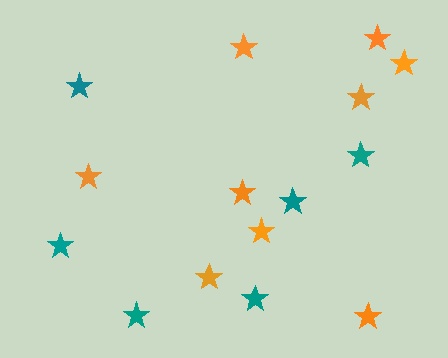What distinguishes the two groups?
There are 2 groups: one group of teal stars (6) and one group of orange stars (9).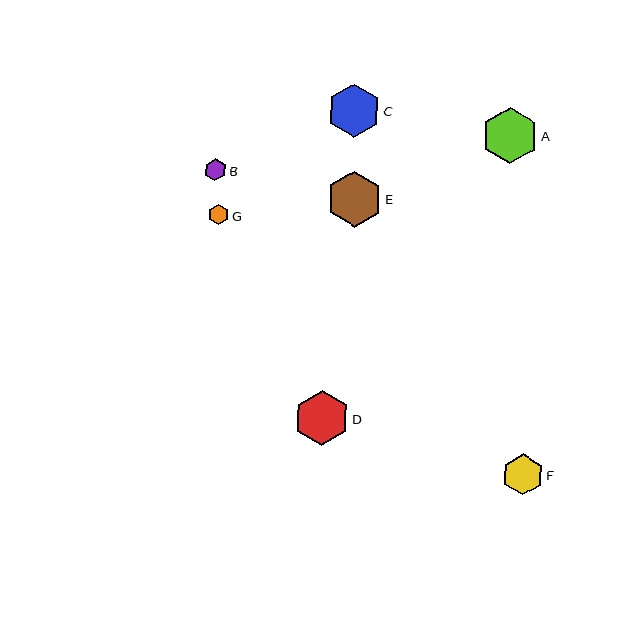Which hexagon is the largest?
Hexagon A is the largest with a size of approximately 56 pixels.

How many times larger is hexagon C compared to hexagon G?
Hexagon C is approximately 2.6 times the size of hexagon G.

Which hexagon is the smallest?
Hexagon G is the smallest with a size of approximately 20 pixels.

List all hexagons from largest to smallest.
From largest to smallest: A, E, D, C, F, B, G.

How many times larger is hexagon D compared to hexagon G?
Hexagon D is approximately 2.7 times the size of hexagon G.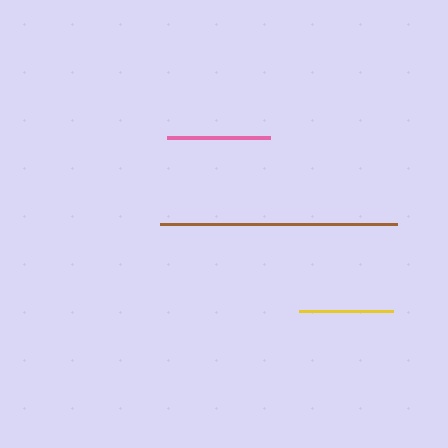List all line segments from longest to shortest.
From longest to shortest: brown, pink, yellow.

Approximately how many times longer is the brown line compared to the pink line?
The brown line is approximately 2.3 times the length of the pink line.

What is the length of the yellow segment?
The yellow segment is approximately 93 pixels long.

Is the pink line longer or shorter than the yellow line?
The pink line is longer than the yellow line.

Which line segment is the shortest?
The yellow line is the shortest at approximately 93 pixels.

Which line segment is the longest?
The brown line is the longest at approximately 237 pixels.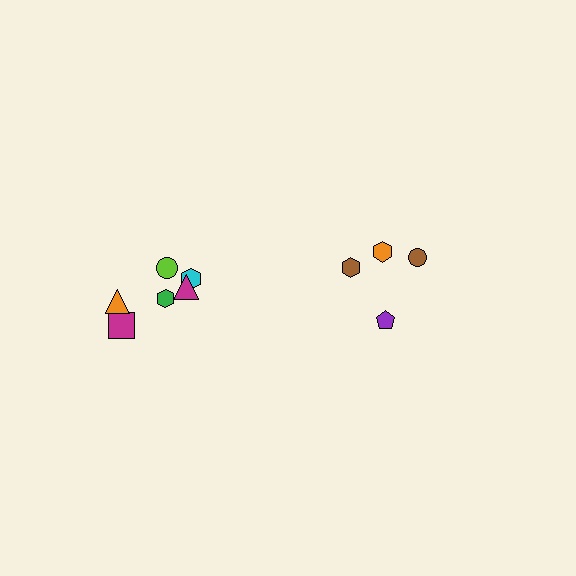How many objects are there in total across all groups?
There are 10 objects.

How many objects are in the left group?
There are 6 objects.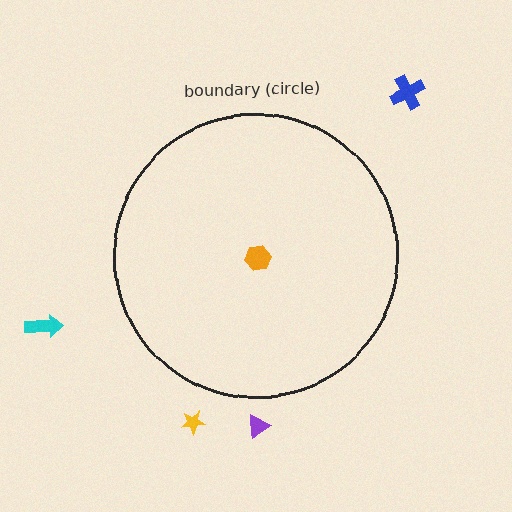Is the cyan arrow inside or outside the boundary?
Outside.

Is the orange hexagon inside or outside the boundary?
Inside.